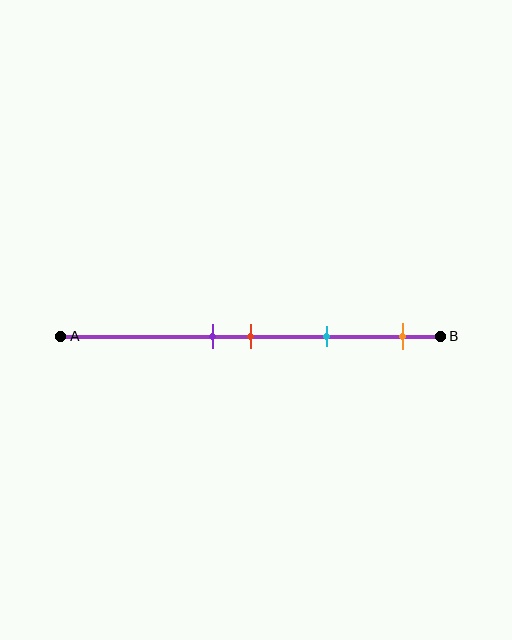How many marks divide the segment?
There are 4 marks dividing the segment.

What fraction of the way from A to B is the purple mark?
The purple mark is approximately 40% (0.4) of the way from A to B.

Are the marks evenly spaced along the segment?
No, the marks are not evenly spaced.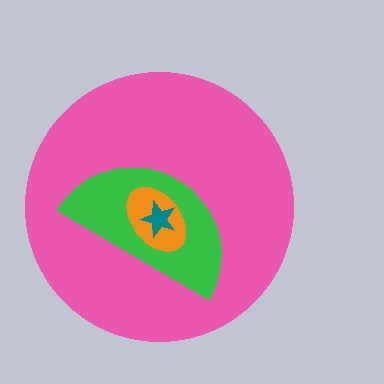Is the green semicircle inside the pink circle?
Yes.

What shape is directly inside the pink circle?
The green semicircle.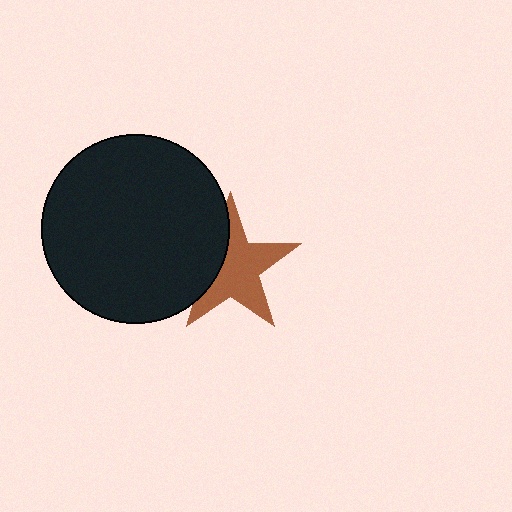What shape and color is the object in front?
The object in front is a black circle.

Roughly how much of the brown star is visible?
Most of it is visible (roughly 68%).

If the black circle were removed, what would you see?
You would see the complete brown star.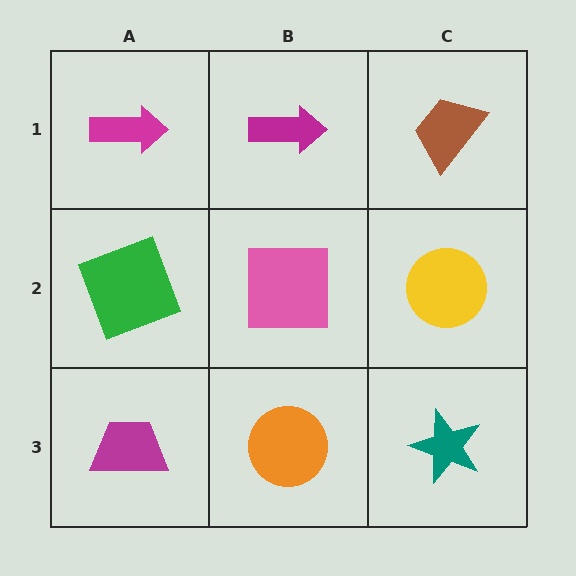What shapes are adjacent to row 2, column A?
A magenta arrow (row 1, column A), a magenta trapezoid (row 3, column A), a pink square (row 2, column B).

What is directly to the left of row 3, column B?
A magenta trapezoid.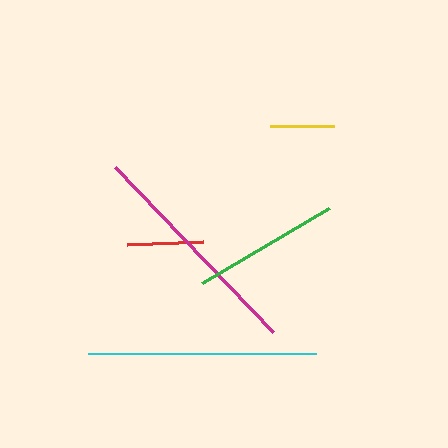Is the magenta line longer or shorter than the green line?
The magenta line is longer than the green line.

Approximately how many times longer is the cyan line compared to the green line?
The cyan line is approximately 1.5 times the length of the green line.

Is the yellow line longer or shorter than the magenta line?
The magenta line is longer than the yellow line.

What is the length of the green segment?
The green segment is approximately 148 pixels long.